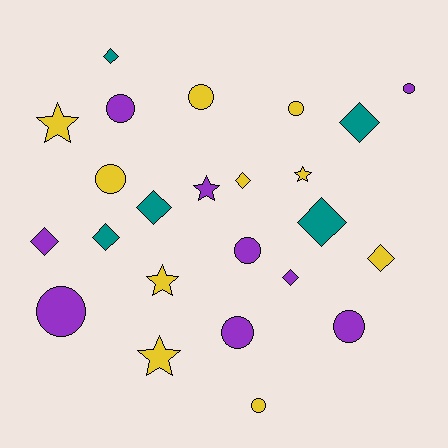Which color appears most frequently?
Yellow, with 10 objects.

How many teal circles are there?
There are no teal circles.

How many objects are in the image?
There are 24 objects.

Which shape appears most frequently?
Circle, with 10 objects.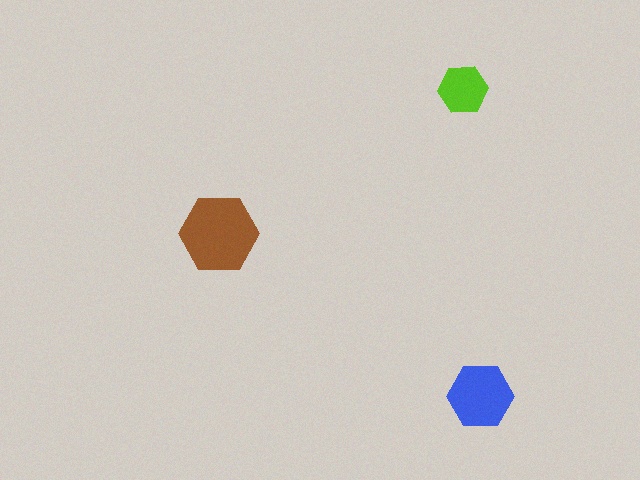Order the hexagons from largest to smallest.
the brown one, the blue one, the lime one.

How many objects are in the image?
There are 3 objects in the image.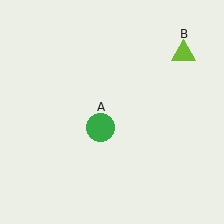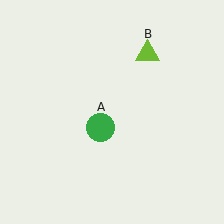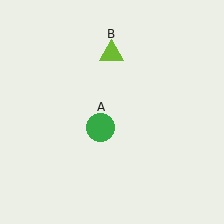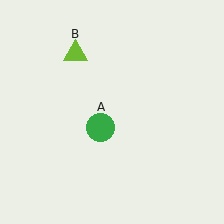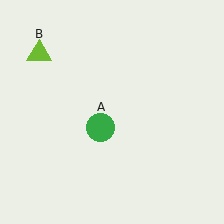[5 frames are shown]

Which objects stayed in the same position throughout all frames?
Green circle (object A) remained stationary.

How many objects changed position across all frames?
1 object changed position: lime triangle (object B).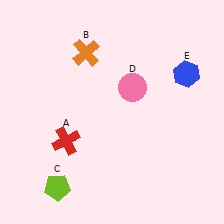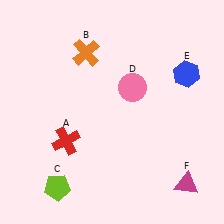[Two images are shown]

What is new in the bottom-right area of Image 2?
A magenta triangle (F) was added in the bottom-right area of Image 2.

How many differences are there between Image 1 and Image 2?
There is 1 difference between the two images.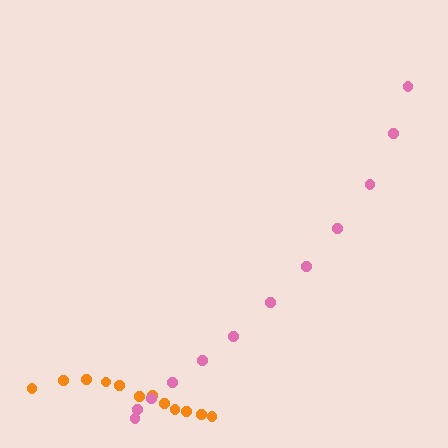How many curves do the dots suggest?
There are 2 distinct paths.